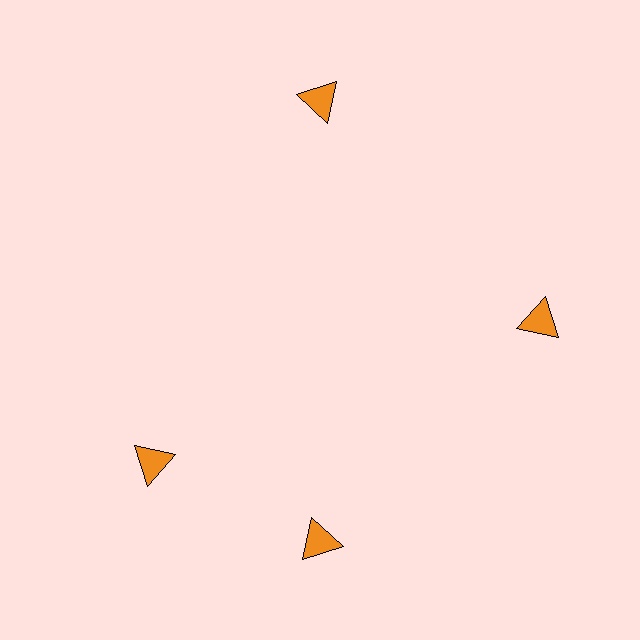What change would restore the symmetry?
The symmetry would be restored by rotating it back into even spacing with its neighbors so that all 4 triangles sit at equal angles and equal distance from the center.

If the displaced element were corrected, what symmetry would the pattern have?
It would have 4-fold rotational symmetry — the pattern would map onto itself every 90 degrees.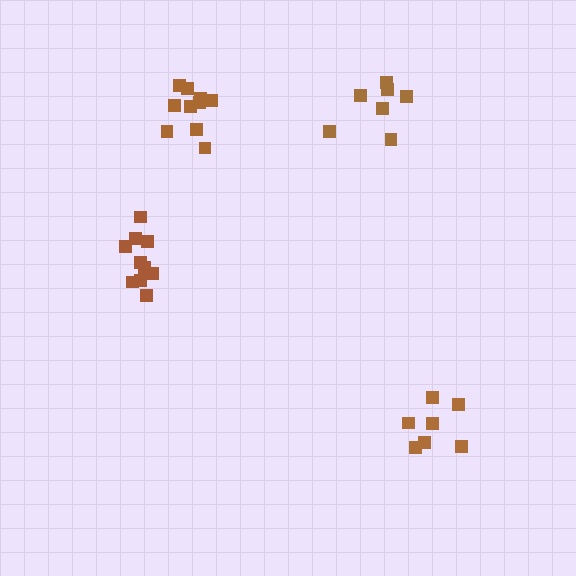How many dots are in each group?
Group 1: 7 dots, Group 2: 10 dots, Group 3: 10 dots, Group 4: 7 dots (34 total).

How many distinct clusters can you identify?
There are 4 distinct clusters.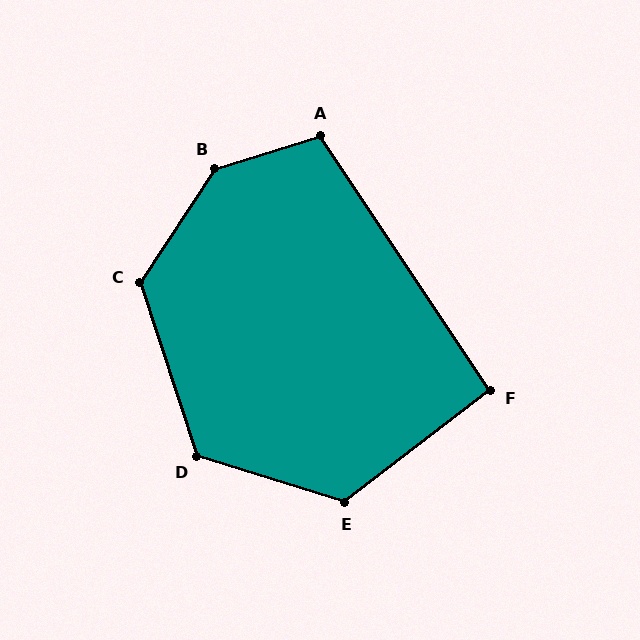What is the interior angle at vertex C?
Approximately 128 degrees (obtuse).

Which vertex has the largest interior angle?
B, at approximately 141 degrees.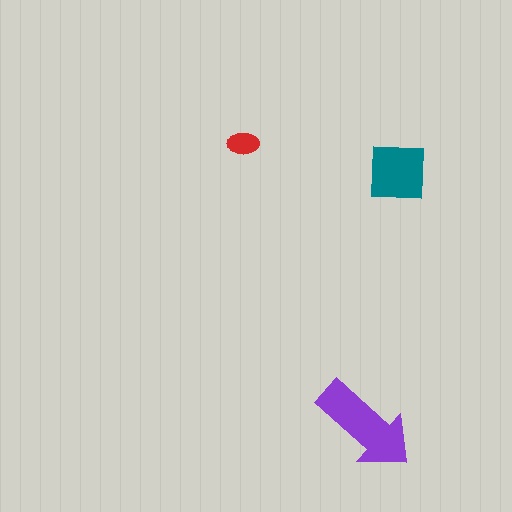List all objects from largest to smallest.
The purple arrow, the teal square, the red ellipse.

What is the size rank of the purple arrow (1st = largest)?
1st.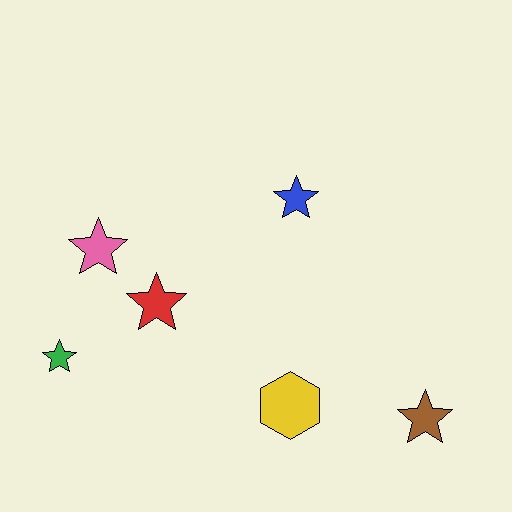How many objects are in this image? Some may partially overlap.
There are 6 objects.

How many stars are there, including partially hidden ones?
There are 5 stars.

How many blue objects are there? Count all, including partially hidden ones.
There is 1 blue object.